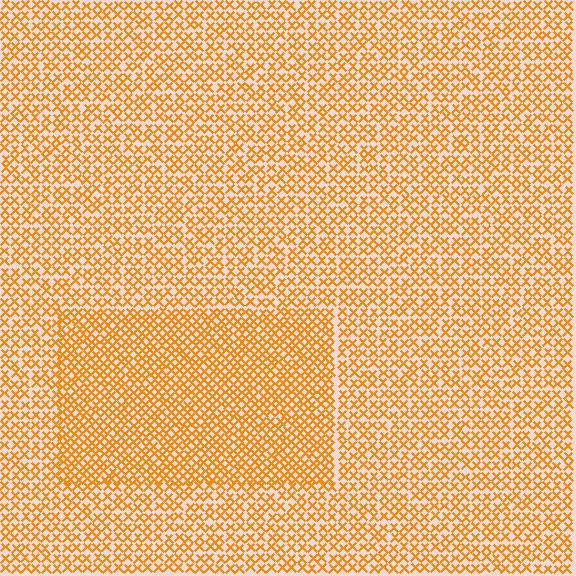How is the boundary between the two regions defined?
The boundary is defined by a change in element density (approximately 1.5x ratio). All elements are the same color, size, and shape.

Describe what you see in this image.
The image contains small orange elements arranged at two different densities. A rectangle-shaped region is visible where the elements are more densely packed than the surrounding area.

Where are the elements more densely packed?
The elements are more densely packed inside the rectangle boundary.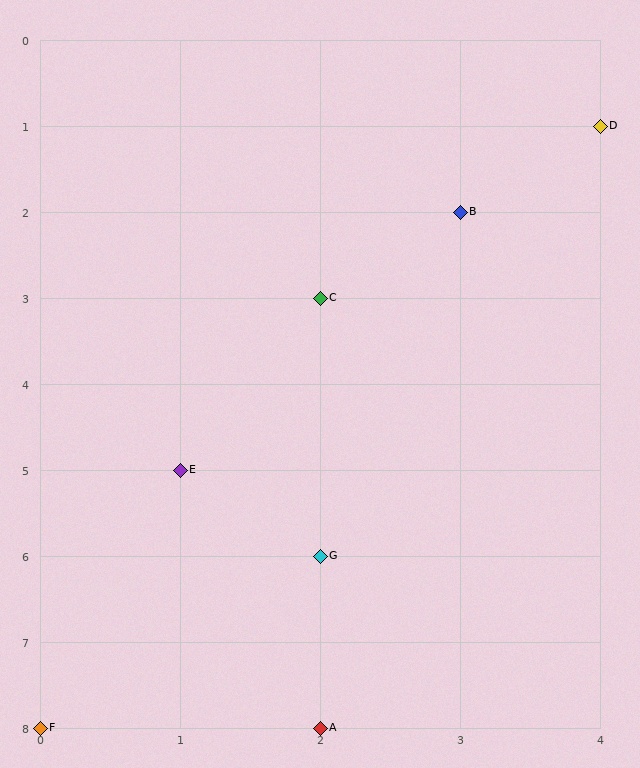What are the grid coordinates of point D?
Point D is at grid coordinates (4, 1).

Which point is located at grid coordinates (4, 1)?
Point D is at (4, 1).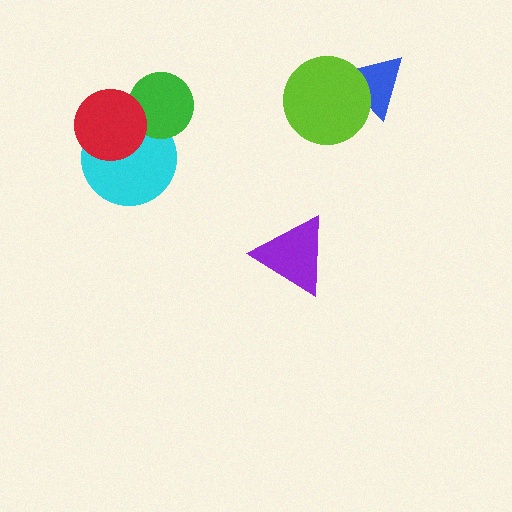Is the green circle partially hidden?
Yes, it is partially covered by another shape.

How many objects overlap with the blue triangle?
1 object overlaps with the blue triangle.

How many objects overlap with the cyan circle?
2 objects overlap with the cyan circle.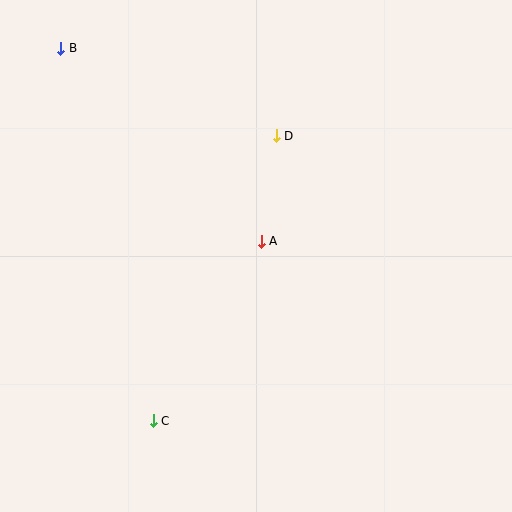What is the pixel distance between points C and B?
The distance between C and B is 383 pixels.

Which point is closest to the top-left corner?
Point B is closest to the top-left corner.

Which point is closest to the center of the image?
Point A at (261, 241) is closest to the center.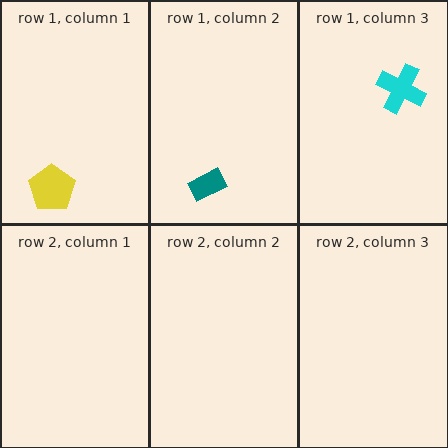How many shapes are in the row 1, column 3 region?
1.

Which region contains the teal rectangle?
The row 1, column 2 region.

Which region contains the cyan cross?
The row 1, column 3 region.